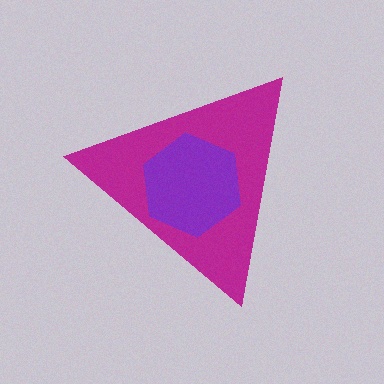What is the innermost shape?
The purple hexagon.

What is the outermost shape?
The magenta triangle.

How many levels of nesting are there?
2.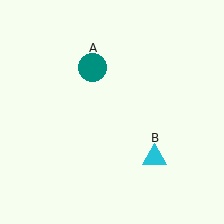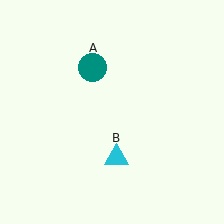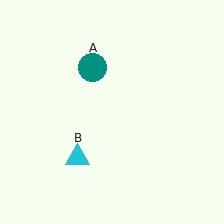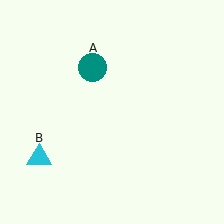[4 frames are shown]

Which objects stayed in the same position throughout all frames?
Teal circle (object A) remained stationary.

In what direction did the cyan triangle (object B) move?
The cyan triangle (object B) moved left.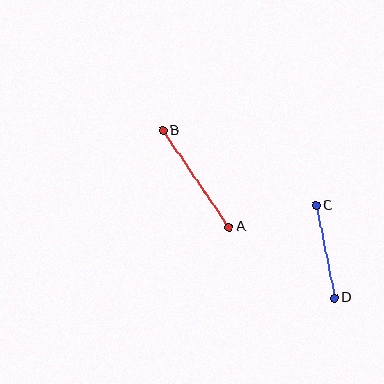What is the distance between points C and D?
The distance is approximately 94 pixels.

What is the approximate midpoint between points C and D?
The midpoint is at approximately (325, 252) pixels.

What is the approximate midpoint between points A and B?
The midpoint is at approximately (196, 179) pixels.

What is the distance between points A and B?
The distance is approximately 117 pixels.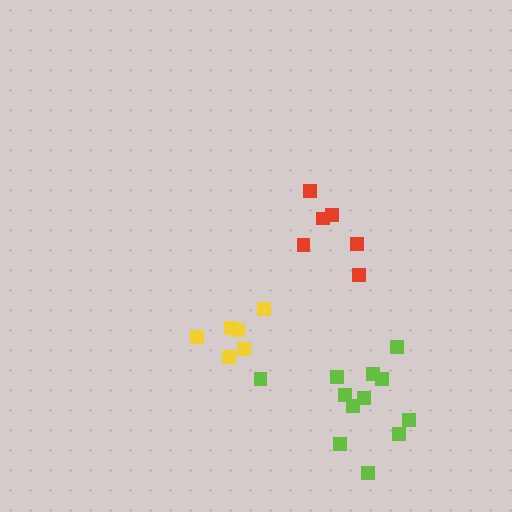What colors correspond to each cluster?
The clusters are colored: red, lime, yellow.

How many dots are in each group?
Group 1: 6 dots, Group 2: 12 dots, Group 3: 6 dots (24 total).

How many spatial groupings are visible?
There are 3 spatial groupings.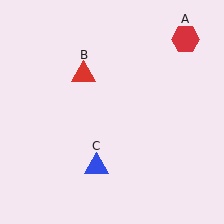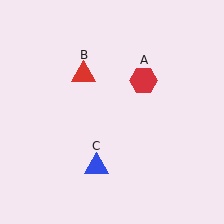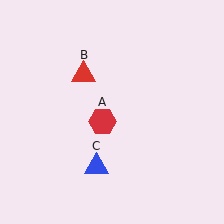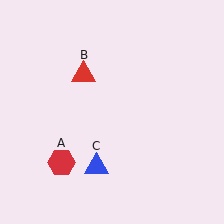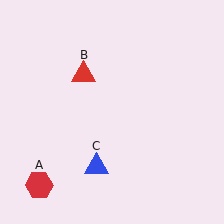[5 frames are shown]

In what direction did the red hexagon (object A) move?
The red hexagon (object A) moved down and to the left.